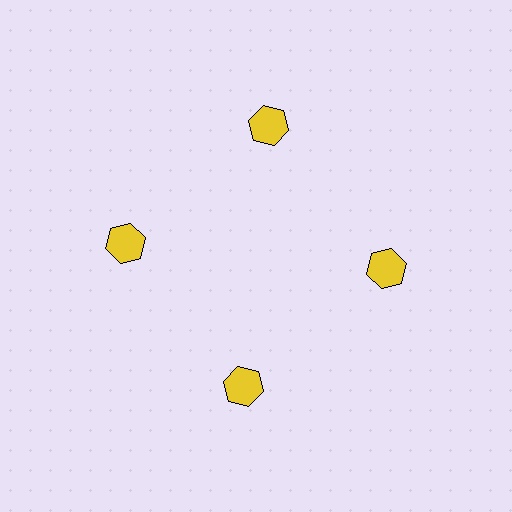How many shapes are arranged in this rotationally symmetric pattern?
There are 4 shapes, arranged in 4 groups of 1.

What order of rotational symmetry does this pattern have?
This pattern has 4-fold rotational symmetry.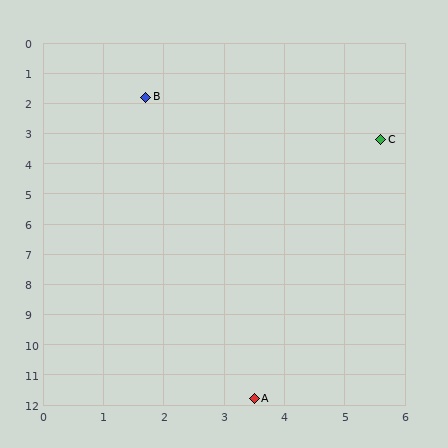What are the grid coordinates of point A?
Point A is at approximately (3.5, 11.8).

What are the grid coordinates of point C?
Point C is at approximately (5.6, 3.2).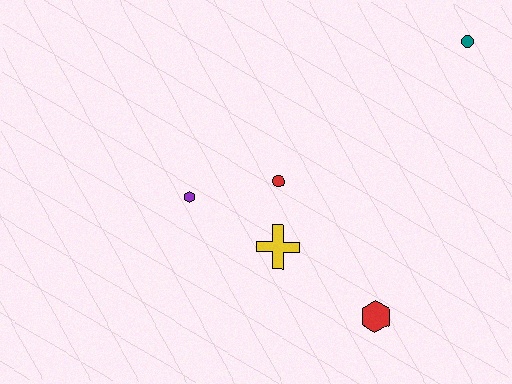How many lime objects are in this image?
There are no lime objects.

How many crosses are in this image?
There is 1 cross.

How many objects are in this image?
There are 5 objects.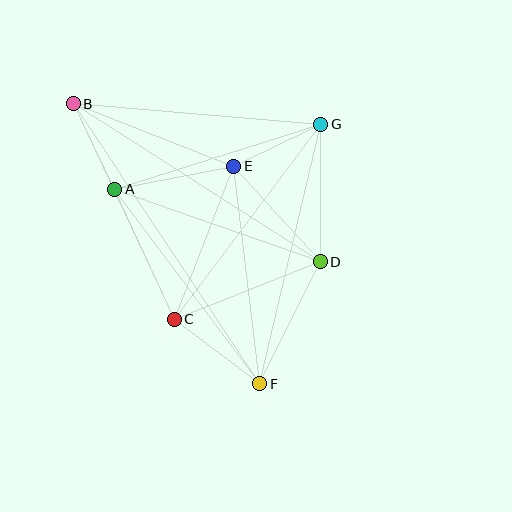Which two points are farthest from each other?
Points B and F are farthest from each other.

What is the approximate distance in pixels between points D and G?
The distance between D and G is approximately 137 pixels.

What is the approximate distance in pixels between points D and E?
The distance between D and E is approximately 129 pixels.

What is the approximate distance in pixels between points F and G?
The distance between F and G is approximately 266 pixels.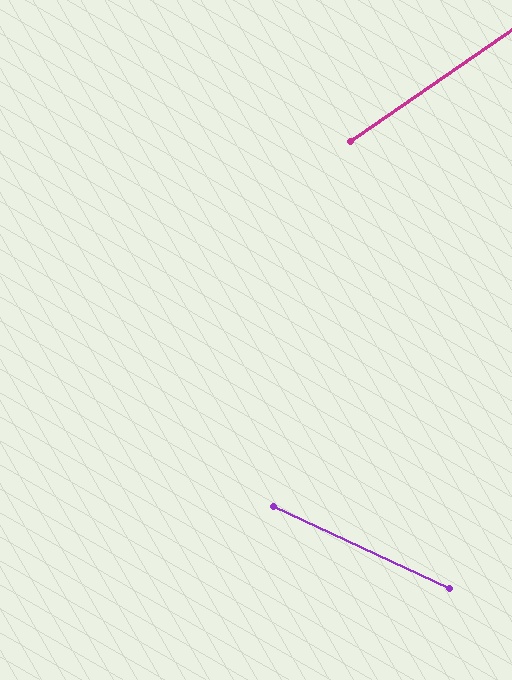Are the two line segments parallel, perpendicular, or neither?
Neither parallel nor perpendicular — they differ by about 60°.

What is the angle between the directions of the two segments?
Approximately 60 degrees.